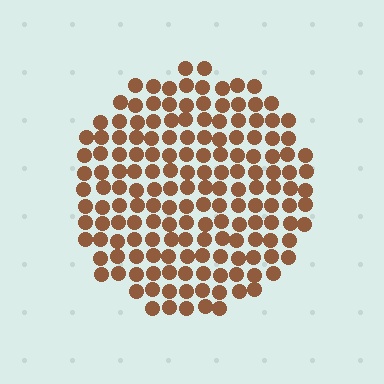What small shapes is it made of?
It is made of small circles.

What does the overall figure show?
The overall figure shows a circle.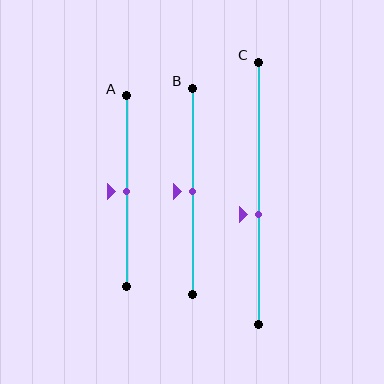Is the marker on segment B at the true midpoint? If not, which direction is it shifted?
Yes, the marker on segment B is at the true midpoint.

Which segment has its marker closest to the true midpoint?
Segment A has its marker closest to the true midpoint.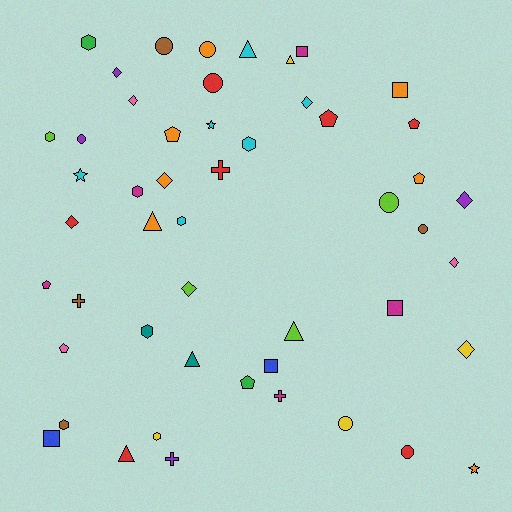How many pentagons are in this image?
There are 7 pentagons.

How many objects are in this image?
There are 50 objects.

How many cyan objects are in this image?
There are 6 cyan objects.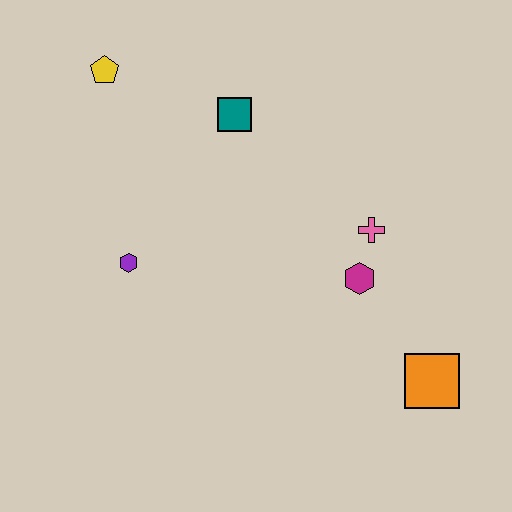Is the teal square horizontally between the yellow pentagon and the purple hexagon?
No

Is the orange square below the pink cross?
Yes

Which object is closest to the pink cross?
The magenta hexagon is closest to the pink cross.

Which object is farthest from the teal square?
The orange square is farthest from the teal square.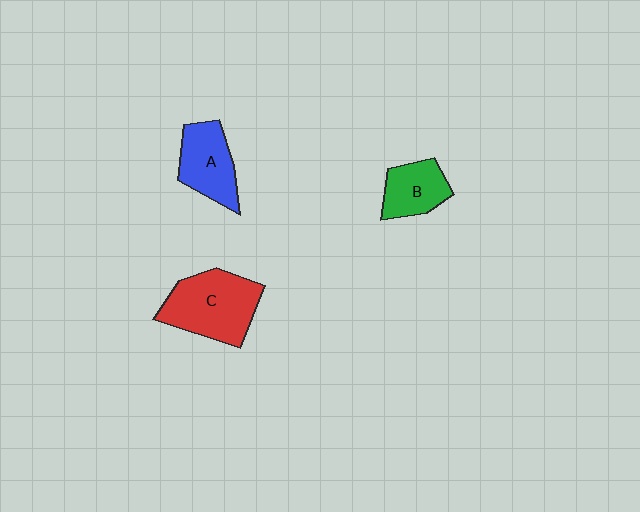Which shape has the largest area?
Shape C (red).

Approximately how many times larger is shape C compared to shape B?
Approximately 1.7 times.